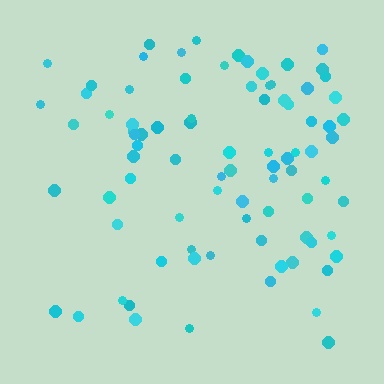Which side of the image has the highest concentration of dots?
The top.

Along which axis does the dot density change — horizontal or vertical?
Vertical.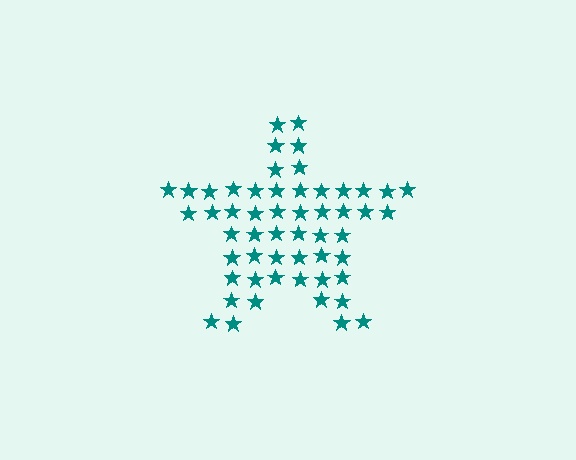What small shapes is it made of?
It is made of small stars.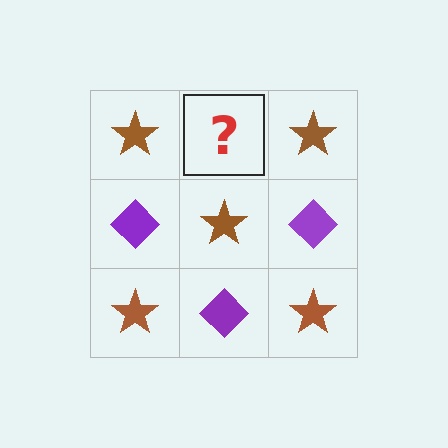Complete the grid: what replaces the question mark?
The question mark should be replaced with a purple diamond.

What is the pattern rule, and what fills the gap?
The rule is that it alternates brown star and purple diamond in a checkerboard pattern. The gap should be filled with a purple diamond.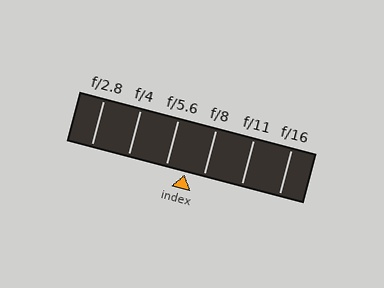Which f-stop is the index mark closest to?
The index mark is closest to f/8.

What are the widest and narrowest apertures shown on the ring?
The widest aperture shown is f/2.8 and the narrowest is f/16.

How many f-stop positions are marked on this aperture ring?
There are 6 f-stop positions marked.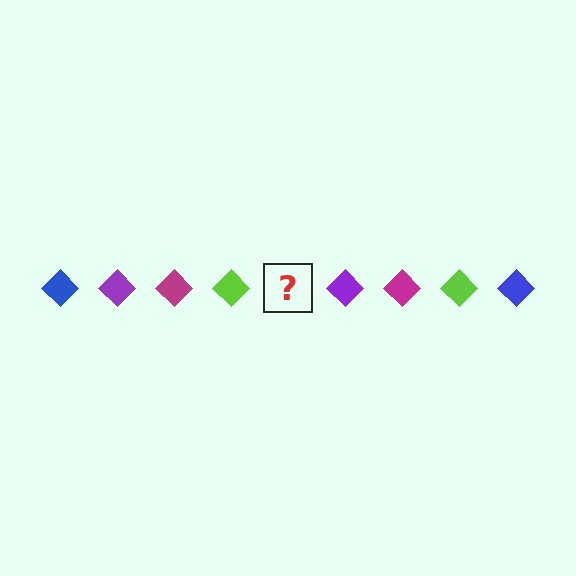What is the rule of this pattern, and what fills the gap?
The rule is that the pattern cycles through blue, purple, magenta, lime diamonds. The gap should be filled with a blue diamond.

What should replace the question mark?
The question mark should be replaced with a blue diamond.